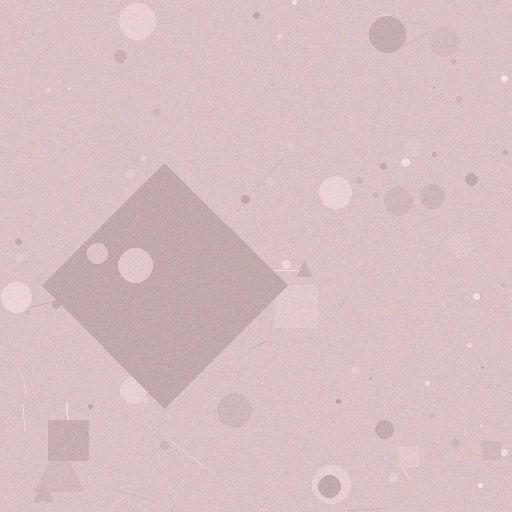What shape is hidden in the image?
A diamond is hidden in the image.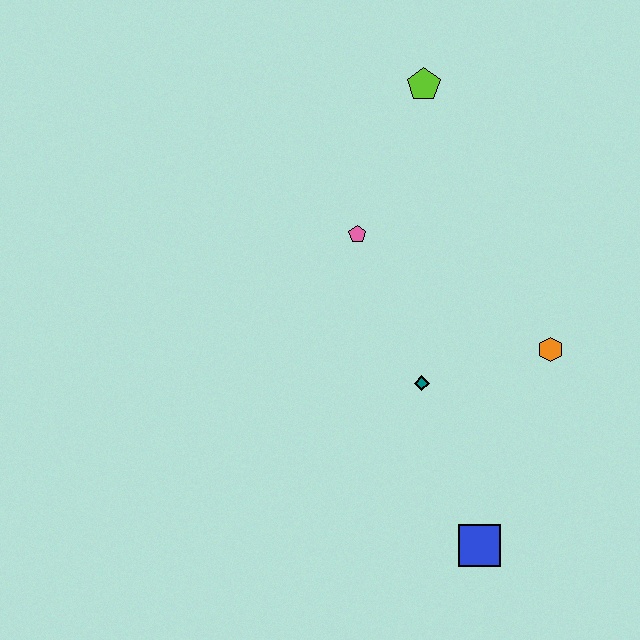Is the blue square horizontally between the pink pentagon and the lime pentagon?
No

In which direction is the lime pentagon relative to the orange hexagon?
The lime pentagon is above the orange hexagon.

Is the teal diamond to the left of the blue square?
Yes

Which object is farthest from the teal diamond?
The lime pentagon is farthest from the teal diamond.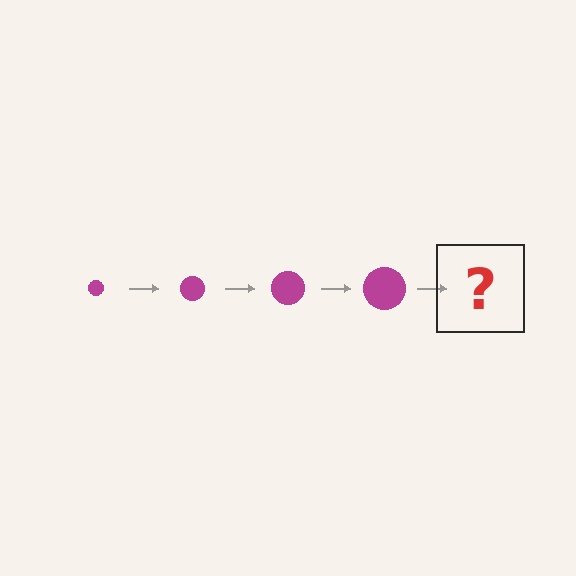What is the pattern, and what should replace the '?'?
The pattern is that the circle gets progressively larger each step. The '?' should be a magenta circle, larger than the previous one.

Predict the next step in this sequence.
The next step is a magenta circle, larger than the previous one.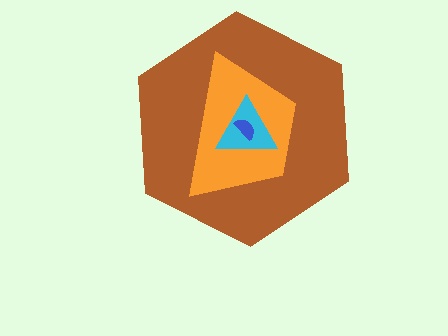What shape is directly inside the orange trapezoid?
The cyan triangle.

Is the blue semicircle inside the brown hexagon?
Yes.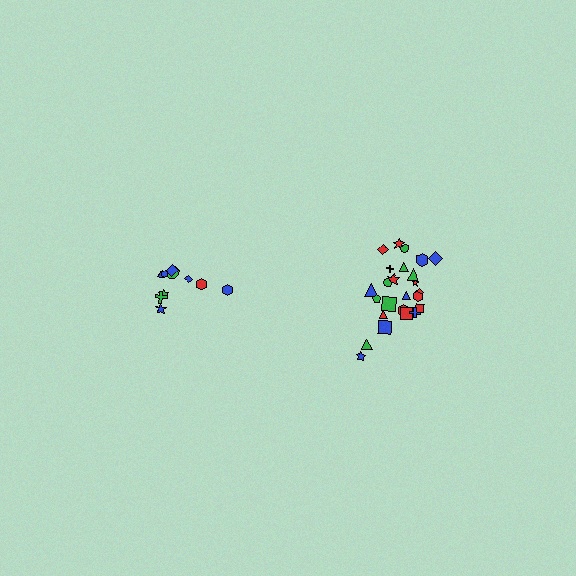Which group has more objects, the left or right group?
The right group.